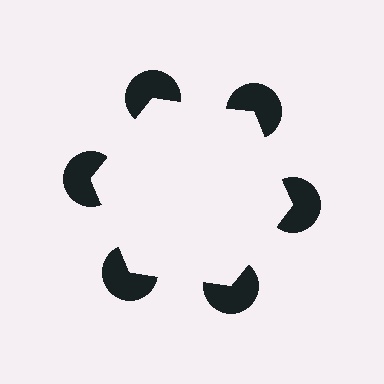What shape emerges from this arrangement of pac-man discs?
An illusory hexagon — its edges are inferred from the aligned wedge cuts in the pac-man discs, not physically drawn.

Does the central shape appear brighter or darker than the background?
It typically appears slightly brighter than the background, even though no actual brightness change is drawn.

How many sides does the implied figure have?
6 sides.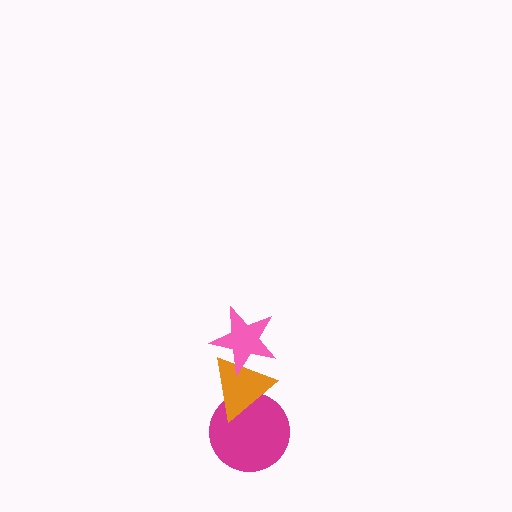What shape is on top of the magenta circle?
The orange triangle is on top of the magenta circle.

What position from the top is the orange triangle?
The orange triangle is 2nd from the top.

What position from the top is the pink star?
The pink star is 1st from the top.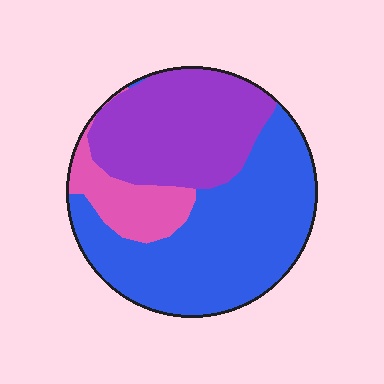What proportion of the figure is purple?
Purple covers roughly 35% of the figure.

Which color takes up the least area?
Pink, at roughly 15%.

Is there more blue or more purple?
Blue.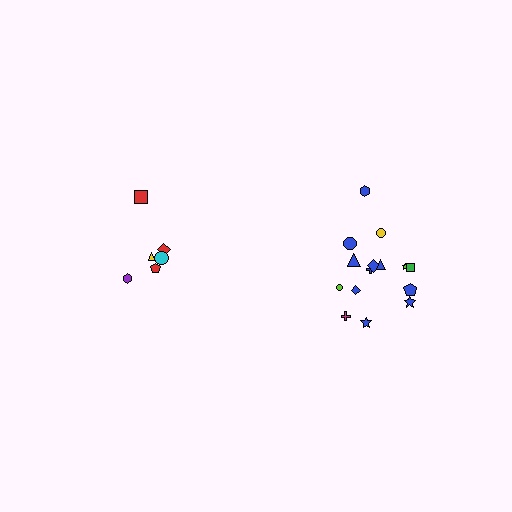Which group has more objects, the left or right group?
The right group.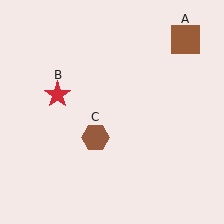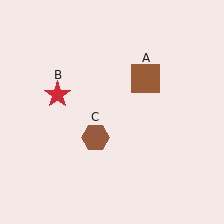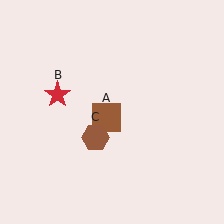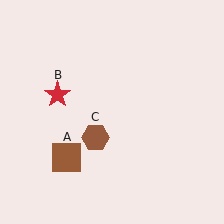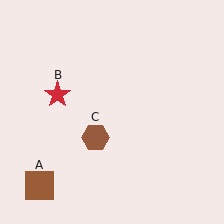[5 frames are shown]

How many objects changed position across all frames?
1 object changed position: brown square (object A).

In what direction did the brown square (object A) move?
The brown square (object A) moved down and to the left.